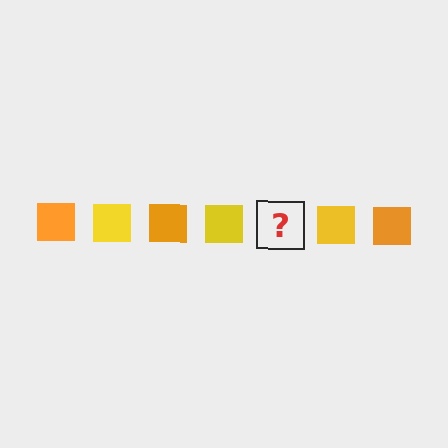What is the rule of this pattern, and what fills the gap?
The rule is that the pattern cycles through orange, yellow squares. The gap should be filled with an orange square.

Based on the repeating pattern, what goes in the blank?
The blank should be an orange square.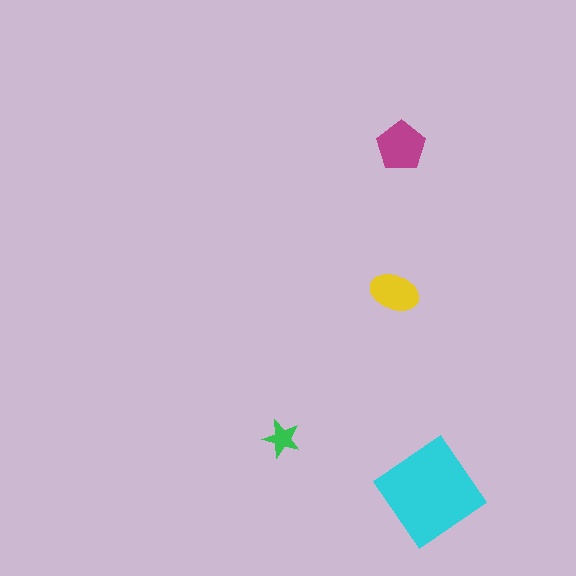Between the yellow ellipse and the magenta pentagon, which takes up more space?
The magenta pentagon.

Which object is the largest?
The cyan diamond.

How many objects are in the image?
There are 4 objects in the image.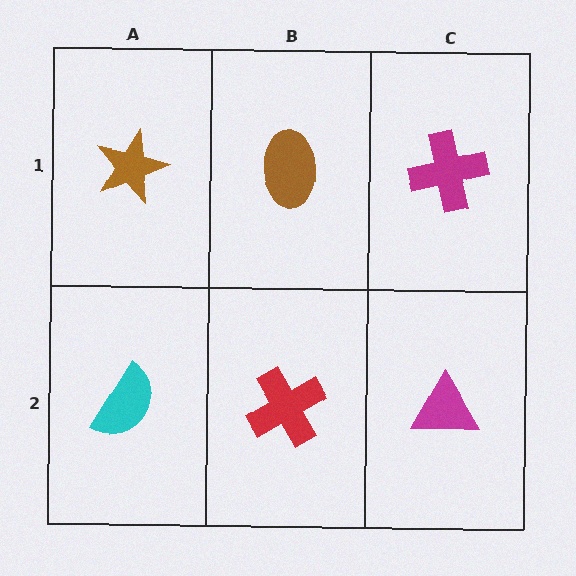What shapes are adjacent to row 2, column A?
A brown star (row 1, column A), a red cross (row 2, column B).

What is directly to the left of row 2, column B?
A cyan semicircle.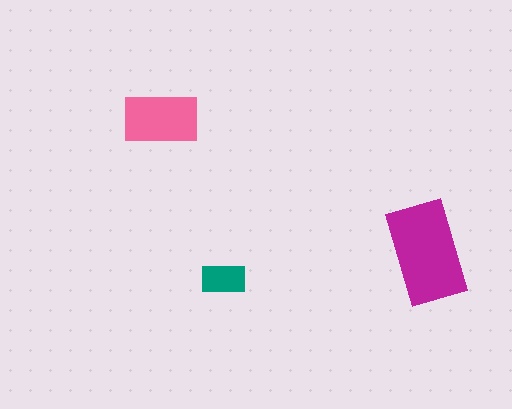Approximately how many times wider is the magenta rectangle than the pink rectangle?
About 1.5 times wider.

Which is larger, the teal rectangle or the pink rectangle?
The pink one.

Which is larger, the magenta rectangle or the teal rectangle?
The magenta one.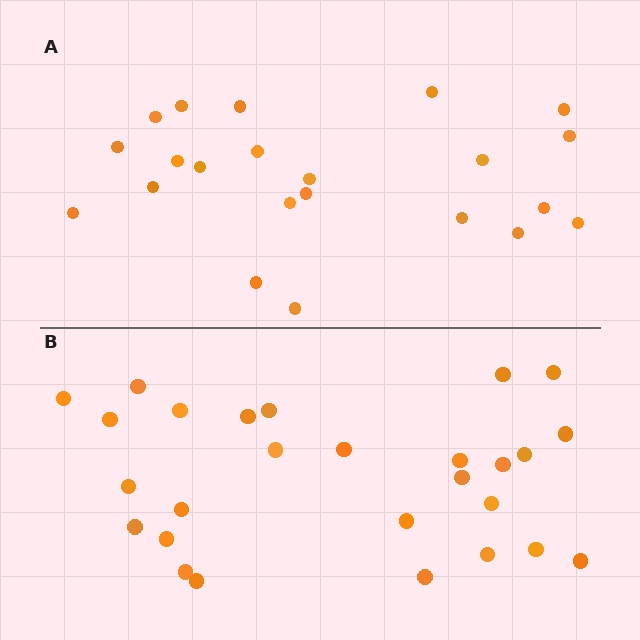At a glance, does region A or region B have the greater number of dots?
Region B (the bottom region) has more dots.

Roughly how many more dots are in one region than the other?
Region B has about 5 more dots than region A.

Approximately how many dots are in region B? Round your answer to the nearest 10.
About 30 dots. (The exact count is 27, which rounds to 30.)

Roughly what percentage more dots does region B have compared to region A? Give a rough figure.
About 25% more.